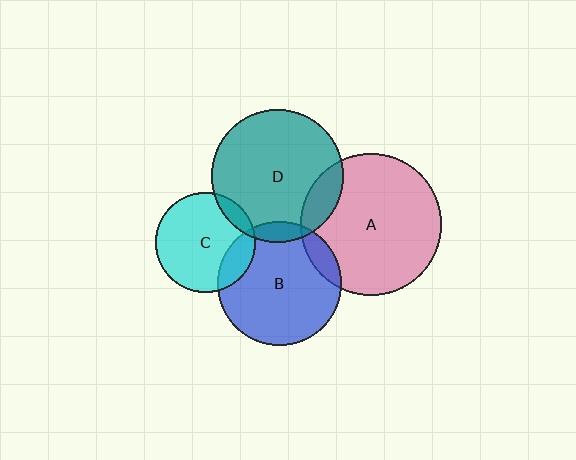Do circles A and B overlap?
Yes.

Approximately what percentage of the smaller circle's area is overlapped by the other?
Approximately 10%.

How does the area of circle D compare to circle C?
Approximately 1.8 times.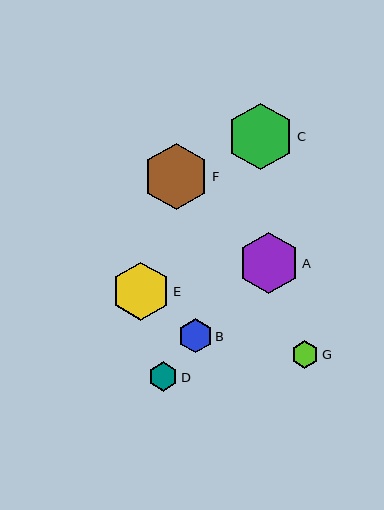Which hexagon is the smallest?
Hexagon G is the smallest with a size of approximately 27 pixels.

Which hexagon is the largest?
Hexagon F is the largest with a size of approximately 67 pixels.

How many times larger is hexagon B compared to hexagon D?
Hexagon B is approximately 1.1 times the size of hexagon D.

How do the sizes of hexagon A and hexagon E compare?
Hexagon A and hexagon E are approximately the same size.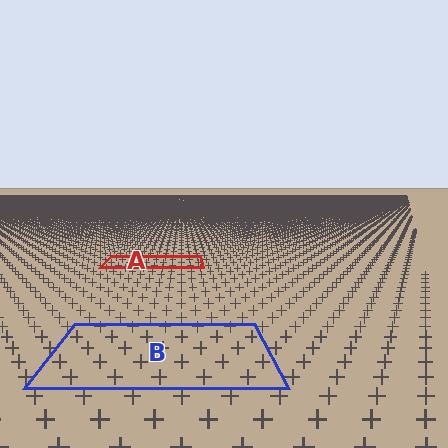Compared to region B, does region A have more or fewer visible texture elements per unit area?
Region A has more texture elements per unit area — they are packed more densely because it is farther away.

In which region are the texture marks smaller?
The texture marks are smaller in region A, because it is farther away.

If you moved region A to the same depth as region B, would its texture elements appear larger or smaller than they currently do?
They would appear larger. At a closer depth, the same texture elements are projected at a bigger on-screen size.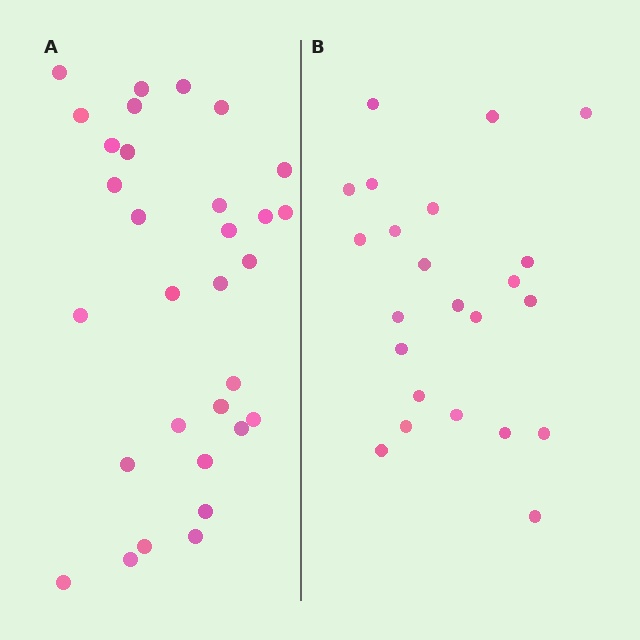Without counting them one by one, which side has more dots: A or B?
Region A (the left region) has more dots.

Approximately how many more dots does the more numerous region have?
Region A has roughly 8 or so more dots than region B.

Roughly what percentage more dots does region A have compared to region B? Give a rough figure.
About 35% more.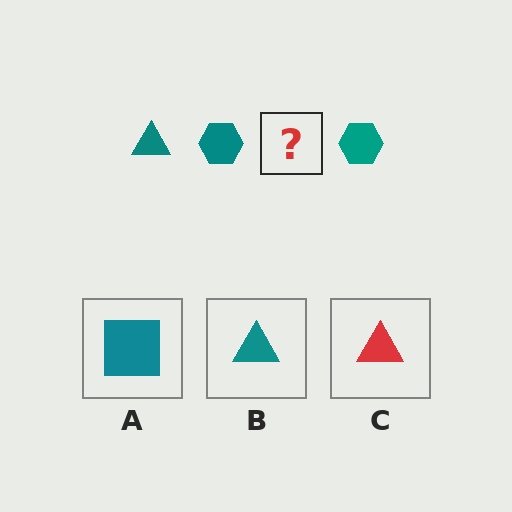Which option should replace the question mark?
Option B.